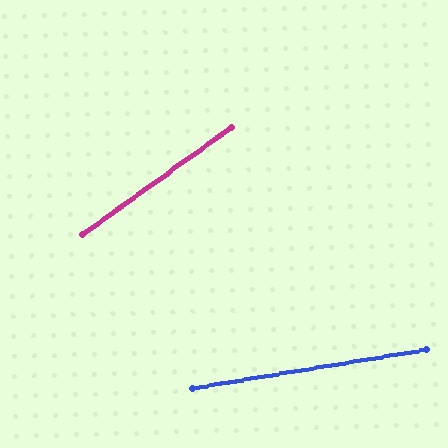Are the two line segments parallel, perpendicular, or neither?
Neither parallel nor perpendicular — they differ by about 26°.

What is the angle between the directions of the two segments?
Approximately 26 degrees.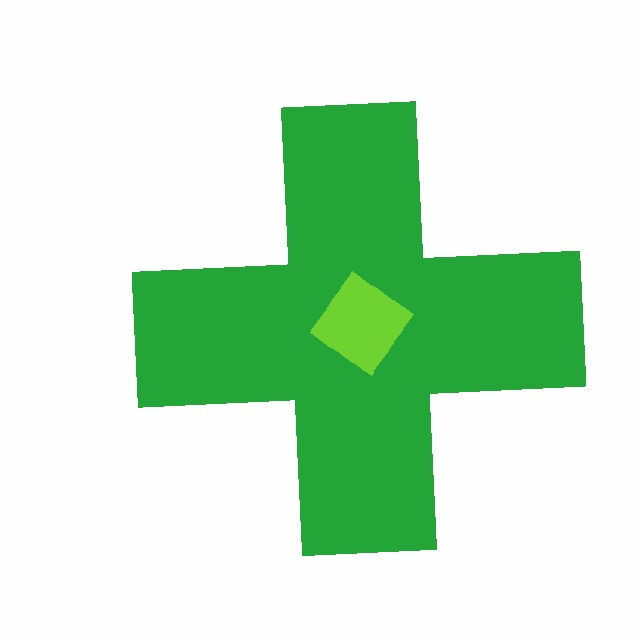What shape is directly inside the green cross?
The lime diamond.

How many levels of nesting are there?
2.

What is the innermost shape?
The lime diamond.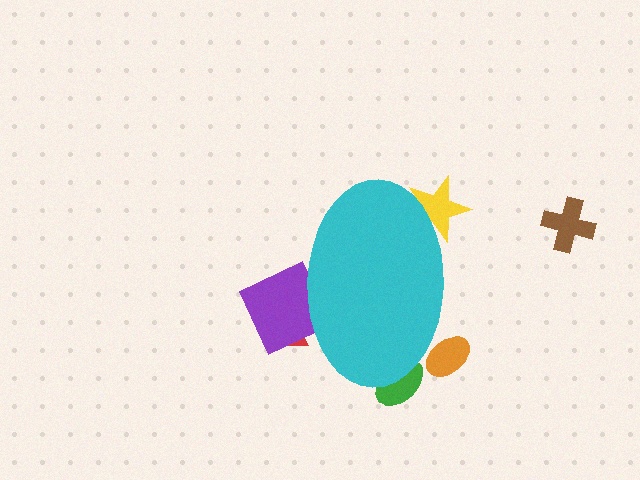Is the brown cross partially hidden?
No, the brown cross is fully visible.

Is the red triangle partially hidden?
Yes, the red triangle is partially hidden behind the cyan ellipse.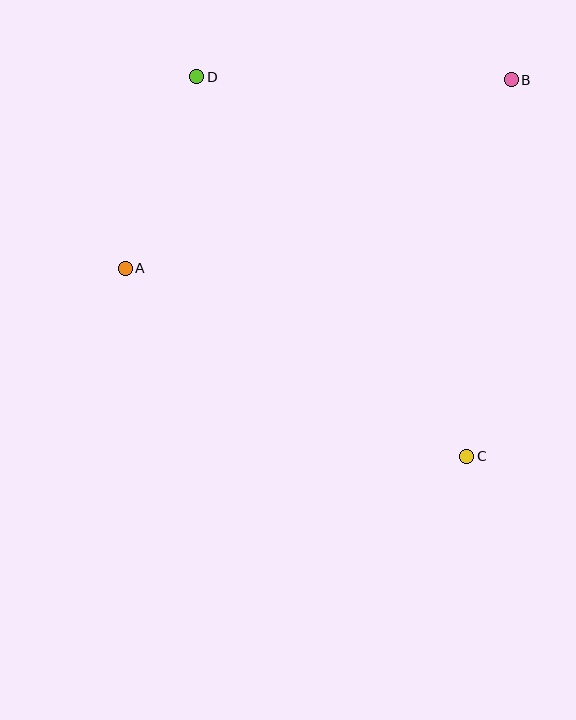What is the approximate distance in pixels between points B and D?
The distance between B and D is approximately 315 pixels.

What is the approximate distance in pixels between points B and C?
The distance between B and C is approximately 379 pixels.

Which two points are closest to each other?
Points A and D are closest to each other.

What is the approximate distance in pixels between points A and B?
The distance between A and B is approximately 430 pixels.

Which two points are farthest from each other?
Points C and D are farthest from each other.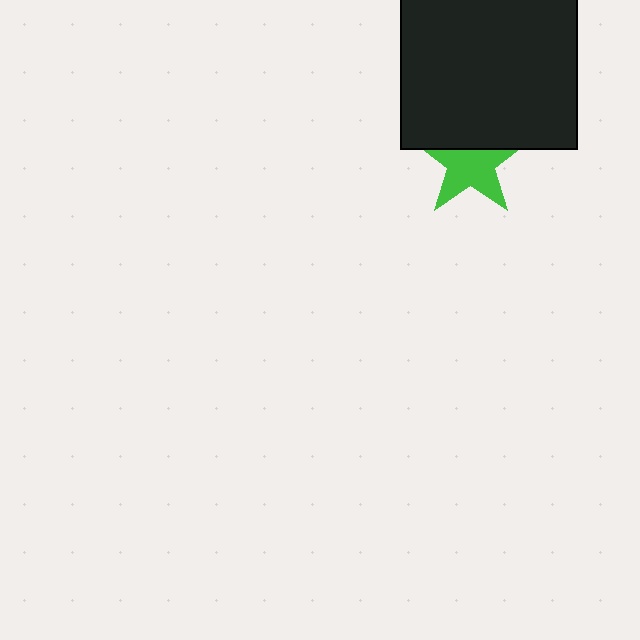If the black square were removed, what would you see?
You would see the complete green star.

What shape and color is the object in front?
The object in front is a black square.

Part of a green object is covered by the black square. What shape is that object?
It is a star.